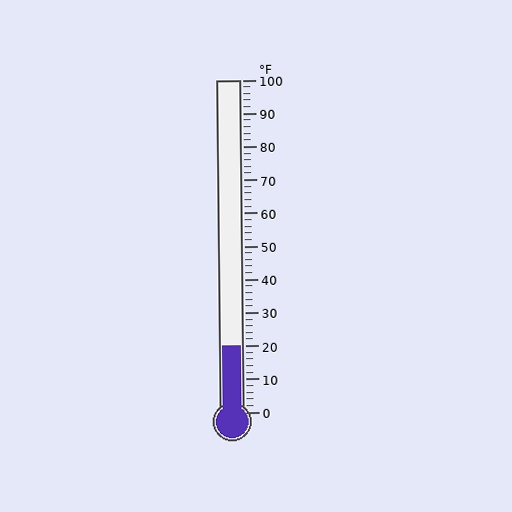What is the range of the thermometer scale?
The thermometer scale ranges from 0°F to 100°F.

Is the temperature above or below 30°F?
The temperature is below 30°F.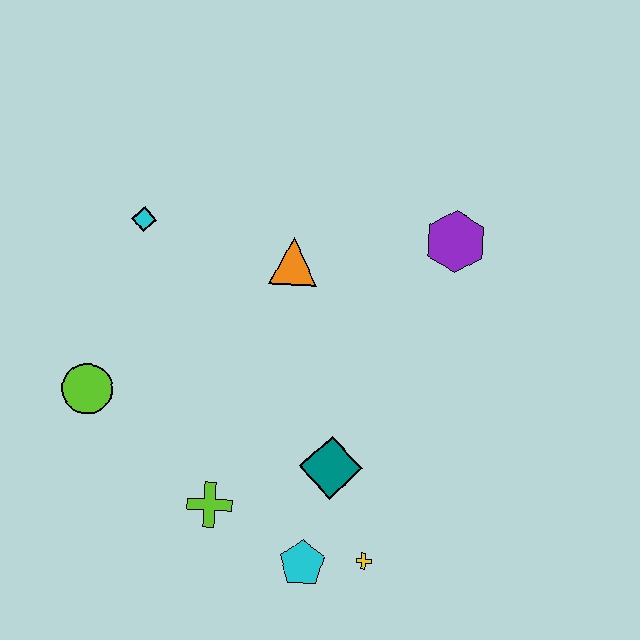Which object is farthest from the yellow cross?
The cyan diamond is farthest from the yellow cross.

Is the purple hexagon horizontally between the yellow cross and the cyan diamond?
No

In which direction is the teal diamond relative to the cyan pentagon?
The teal diamond is above the cyan pentagon.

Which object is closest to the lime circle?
The lime cross is closest to the lime circle.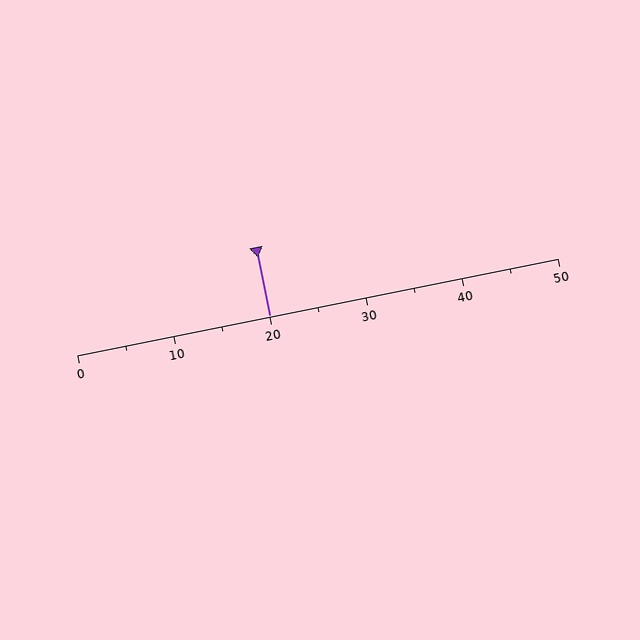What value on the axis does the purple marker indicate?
The marker indicates approximately 20.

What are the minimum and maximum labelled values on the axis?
The axis runs from 0 to 50.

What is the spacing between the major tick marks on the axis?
The major ticks are spaced 10 apart.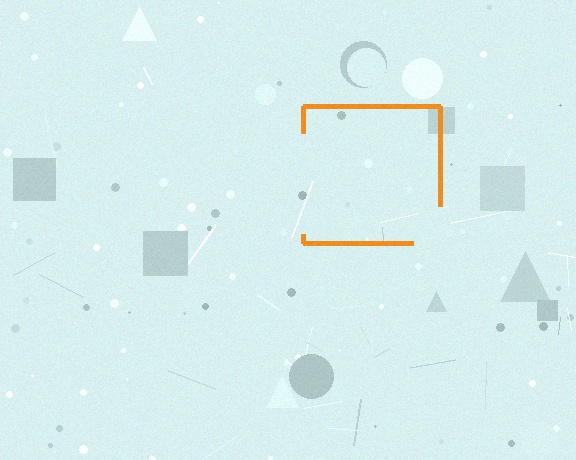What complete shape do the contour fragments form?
The contour fragments form a square.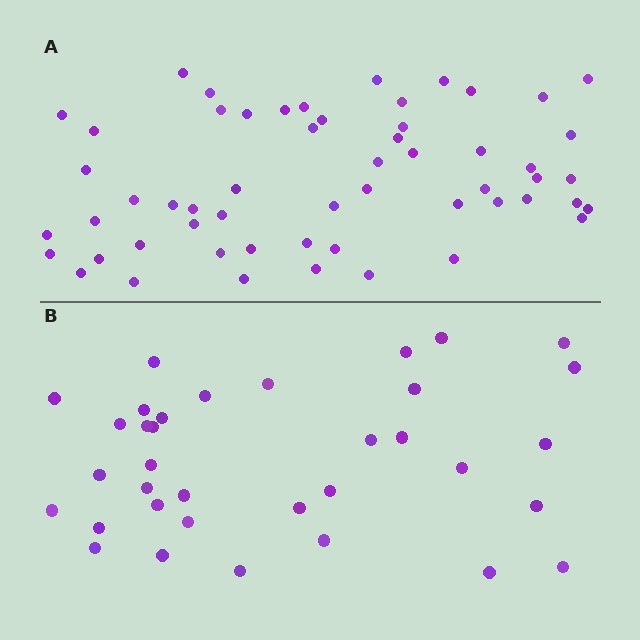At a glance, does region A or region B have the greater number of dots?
Region A (the top region) has more dots.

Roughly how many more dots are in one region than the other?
Region A has approximately 20 more dots than region B.